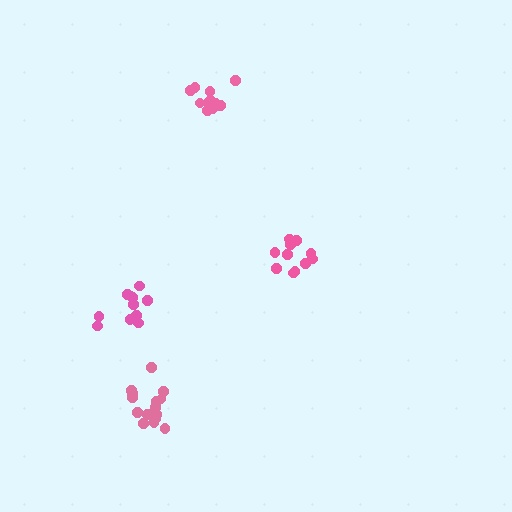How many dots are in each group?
Group 1: 11 dots, Group 2: 16 dots, Group 3: 12 dots, Group 4: 13 dots (52 total).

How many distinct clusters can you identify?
There are 4 distinct clusters.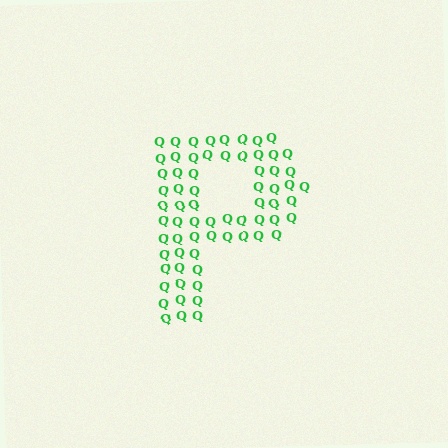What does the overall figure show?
The overall figure shows the letter P.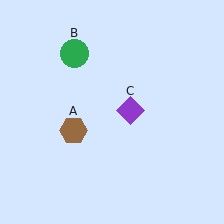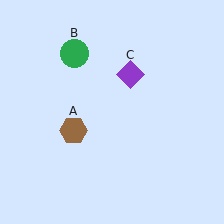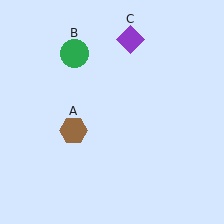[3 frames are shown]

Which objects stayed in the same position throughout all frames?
Brown hexagon (object A) and green circle (object B) remained stationary.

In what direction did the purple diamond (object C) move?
The purple diamond (object C) moved up.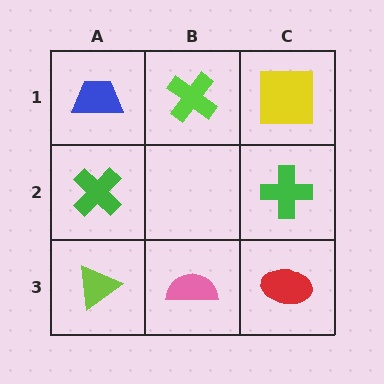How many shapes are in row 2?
2 shapes.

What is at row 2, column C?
A green cross.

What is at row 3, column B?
A pink semicircle.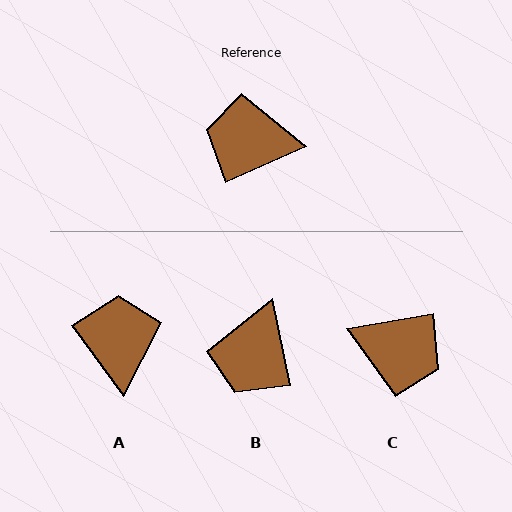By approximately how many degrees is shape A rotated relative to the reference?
Approximately 78 degrees clockwise.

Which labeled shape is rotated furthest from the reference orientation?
C, about 165 degrees away.